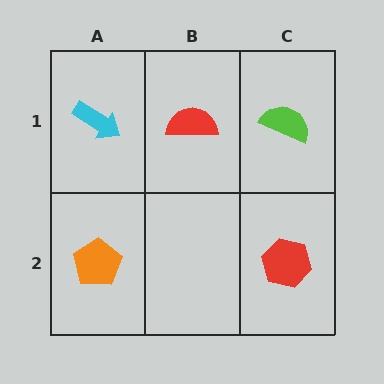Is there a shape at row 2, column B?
No, that cell is empty.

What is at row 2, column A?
An orange pentagon.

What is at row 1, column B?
A red semicircle.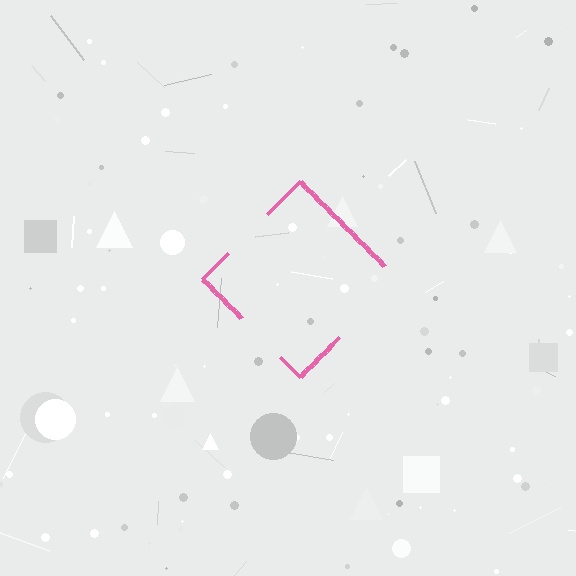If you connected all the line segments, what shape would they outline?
They would outline a diamond.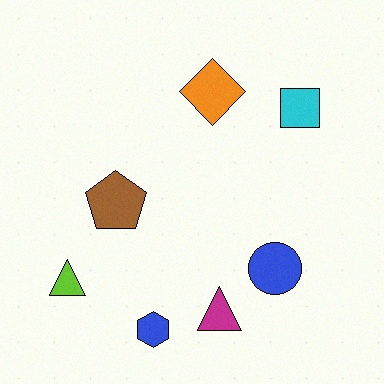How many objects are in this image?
There are 7 objects.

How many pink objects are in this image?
There are no pink objects.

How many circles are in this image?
There is 1 circle.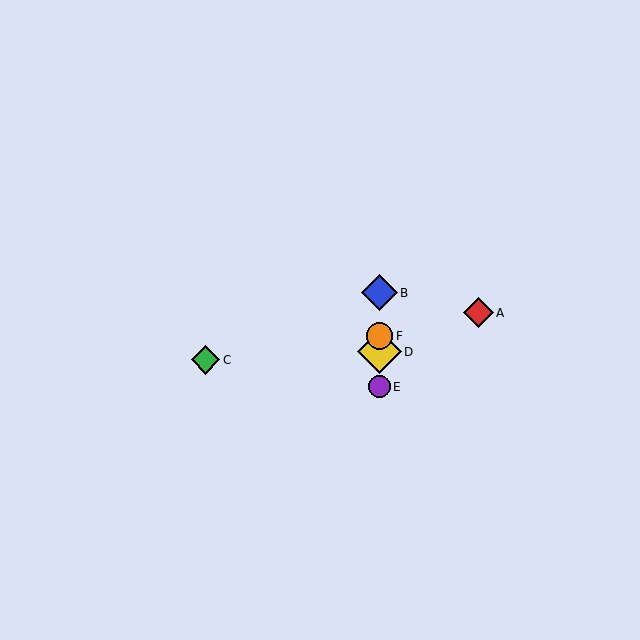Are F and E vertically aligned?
Yes, both are at x≈379.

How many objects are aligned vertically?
4 objects (B, D, E, F) are aligned vertically.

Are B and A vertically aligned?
No, B is at x≈379 and A is at x≈478.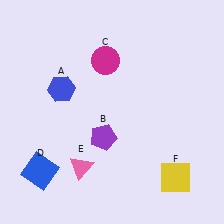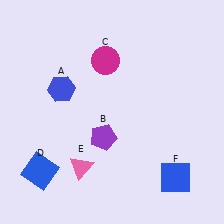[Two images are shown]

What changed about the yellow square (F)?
In Image 1, F is yellow. In Image 2, it changed to blue.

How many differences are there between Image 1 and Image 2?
There is 1 difference between the two images.